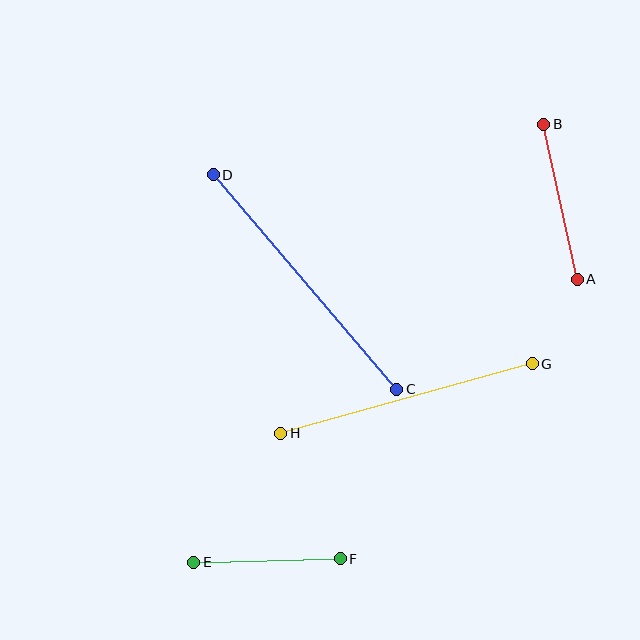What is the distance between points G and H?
The distance is approximately 261 pixels.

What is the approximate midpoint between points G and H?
The midpoint is at approximately (406, 398) pixels.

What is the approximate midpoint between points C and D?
The midpoint is at approximately (305, 282) pixels.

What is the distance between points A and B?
The distance is approximately 159 pixels.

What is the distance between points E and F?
The distance is approximately 146 pixels.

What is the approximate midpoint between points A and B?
The midpoint is at approximately (561, 202) pixels.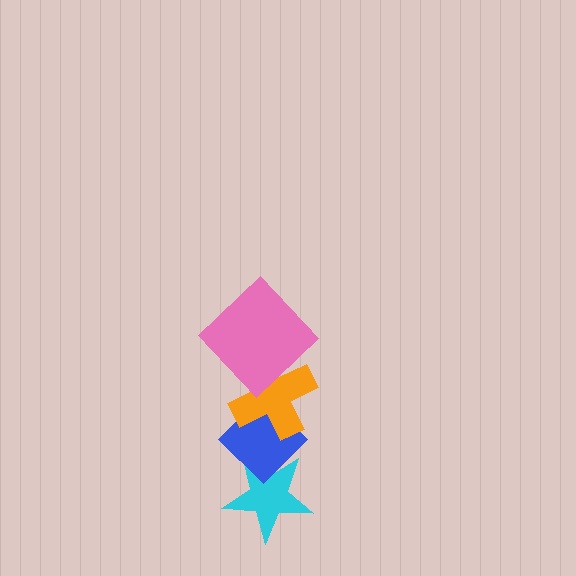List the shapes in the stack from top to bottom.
From top to bottom: the pink diamond, the orange cross, the blue diamond, the cyan star.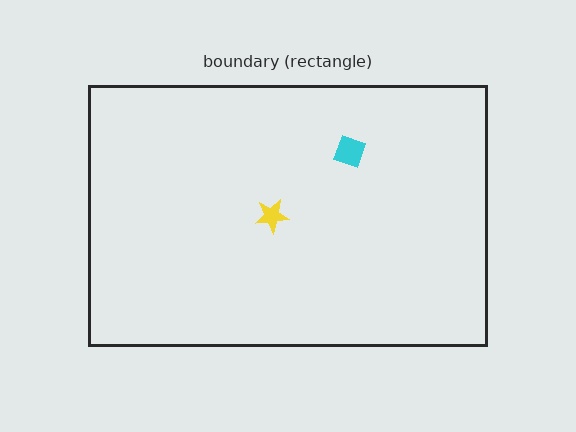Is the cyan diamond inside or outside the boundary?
Inside.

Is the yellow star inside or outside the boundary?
Inside.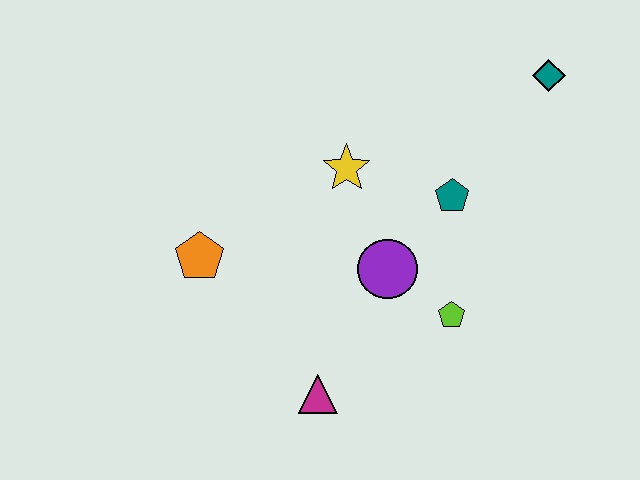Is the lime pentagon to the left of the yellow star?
No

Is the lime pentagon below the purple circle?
Yes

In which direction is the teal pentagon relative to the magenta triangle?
The teal pentagon is above the magenta triangle.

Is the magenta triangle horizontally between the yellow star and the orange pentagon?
Yes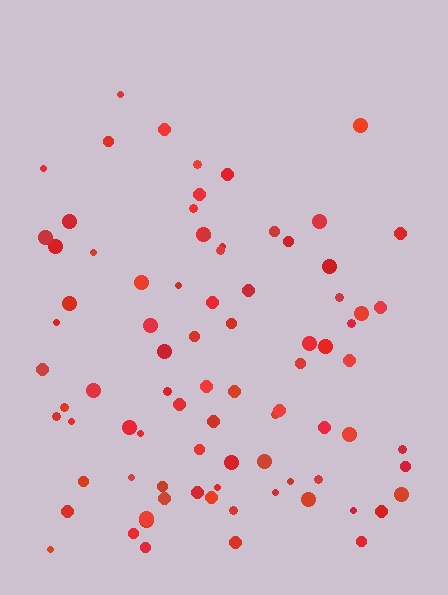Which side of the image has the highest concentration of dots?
The bottom.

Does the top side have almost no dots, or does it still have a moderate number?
Still a moderate number, just noticeably fewer than the bottom.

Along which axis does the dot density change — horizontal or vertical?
Vertical.